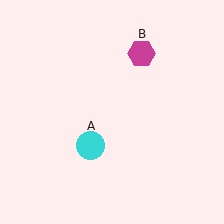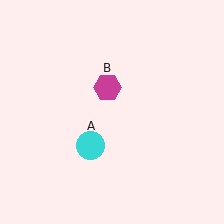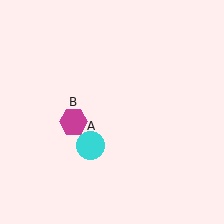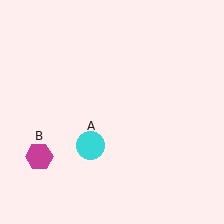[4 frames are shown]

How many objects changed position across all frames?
1 object changed position: magenta hexagon (object B).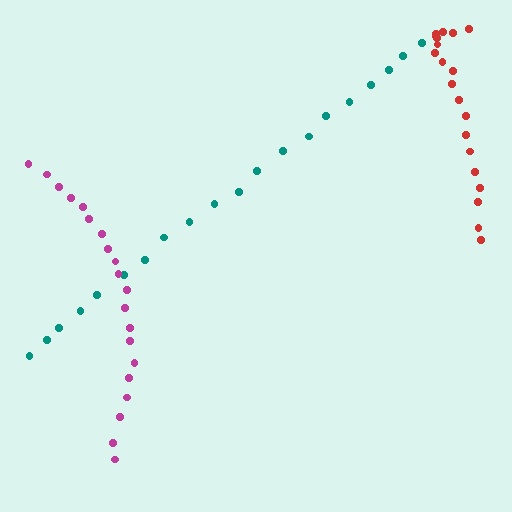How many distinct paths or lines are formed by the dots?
There are 3 distinct paths.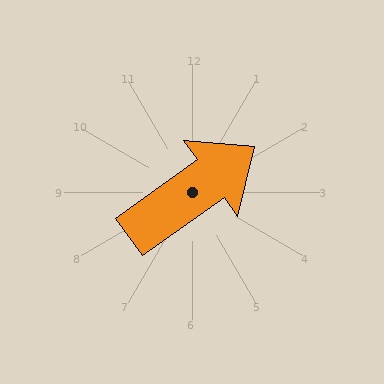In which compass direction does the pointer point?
Northeast.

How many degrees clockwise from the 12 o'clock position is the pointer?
Approximately 54 degrees.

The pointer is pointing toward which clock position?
Roughly 2 o'clock.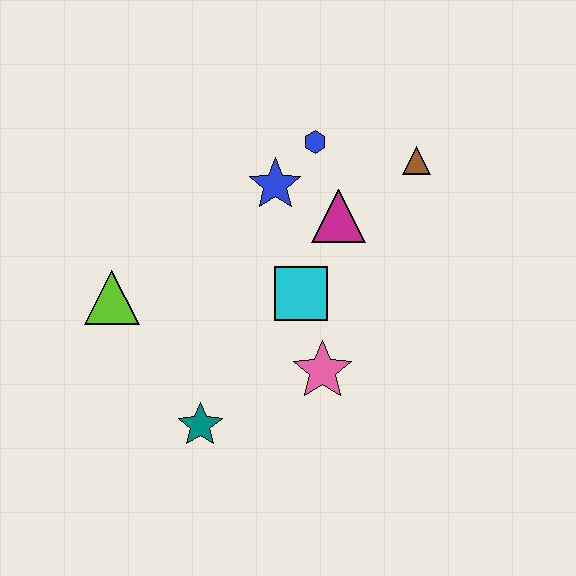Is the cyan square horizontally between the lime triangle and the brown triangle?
Yes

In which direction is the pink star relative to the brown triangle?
The pink star is below the brown triangle.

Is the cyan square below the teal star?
No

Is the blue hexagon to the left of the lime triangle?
No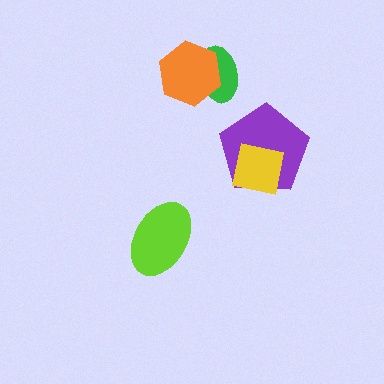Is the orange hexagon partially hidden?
No, no other shape covers it.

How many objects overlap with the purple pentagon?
1 object overlaps with the purple pentagon.